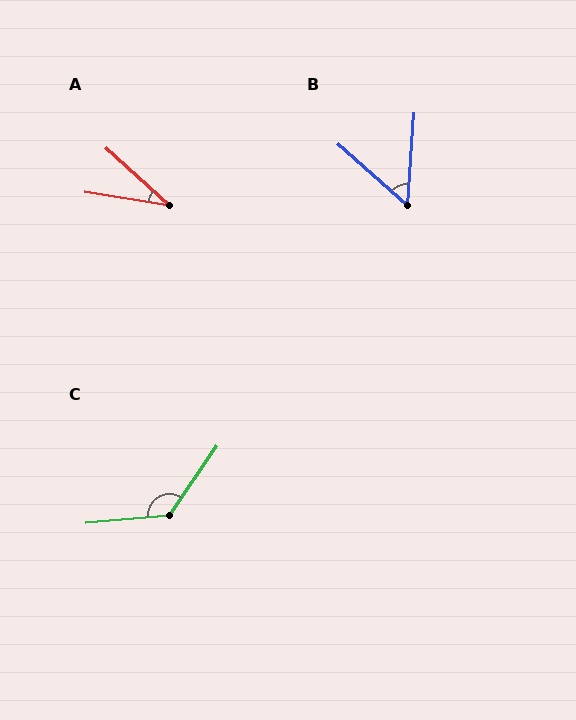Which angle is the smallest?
A, at approximately 33 degrees.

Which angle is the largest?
C, at approximately 130 degrees.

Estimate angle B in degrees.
Approximately 52 degrees.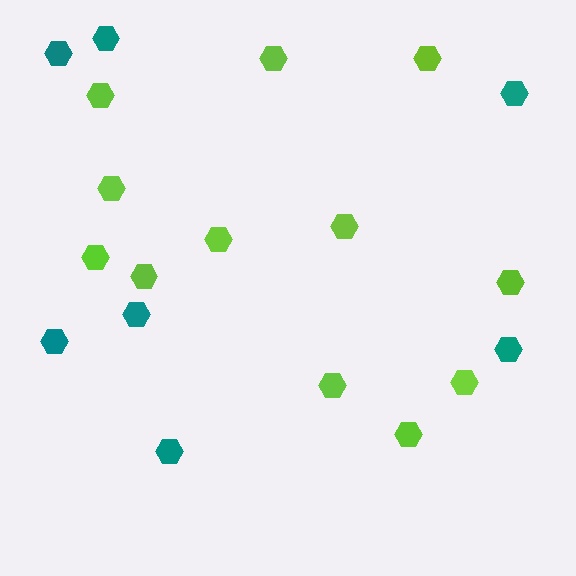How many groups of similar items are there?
There are 2 groups: one group of lime hexagons (12) and one group of teal hexagons (7).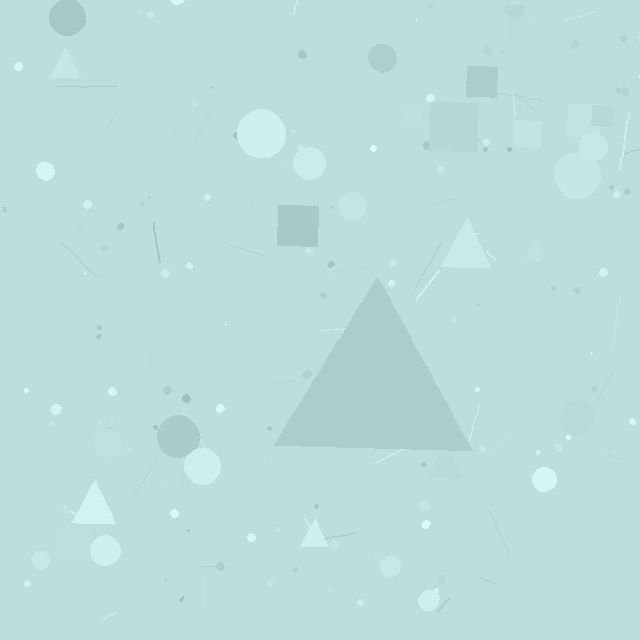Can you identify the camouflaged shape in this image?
The camouflaged shape is a triangle.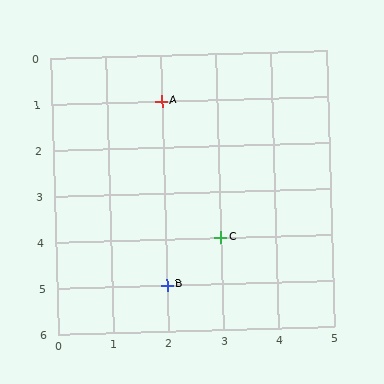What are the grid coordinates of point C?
Point C is at grid coordinates (3, 4).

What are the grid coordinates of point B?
Point B is at grid coordinates (2, 5).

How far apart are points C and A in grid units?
Points C and A are 1 column and 3 rows apart (about 3.2 grid units diagonally).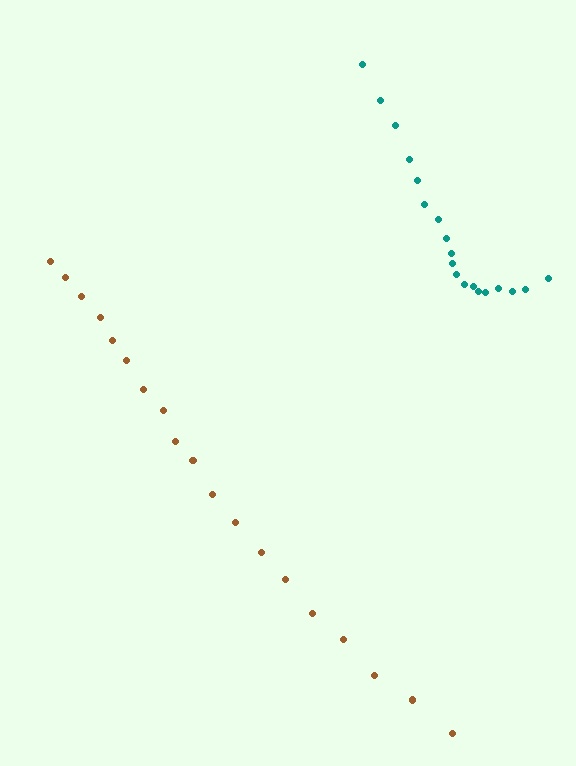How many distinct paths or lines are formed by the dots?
There are 2 distinct paths.